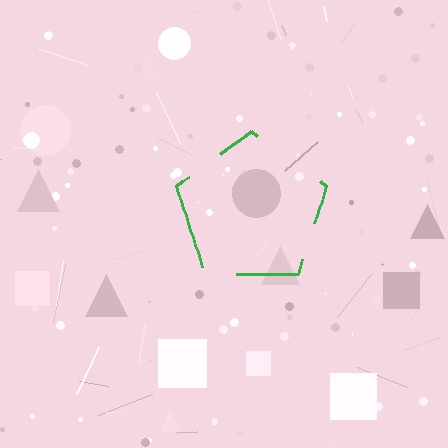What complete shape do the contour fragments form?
The contour fragments form a pentagon.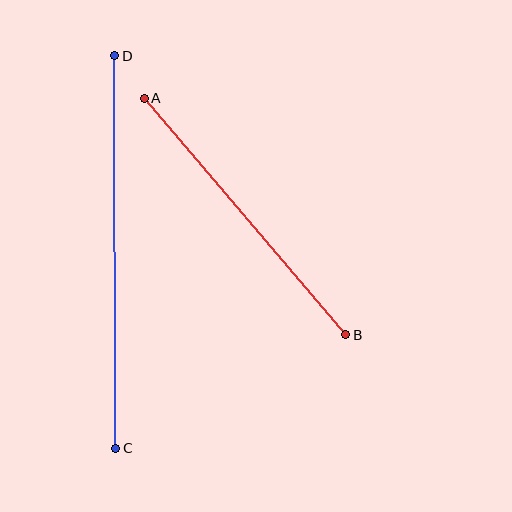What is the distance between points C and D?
The distance is approximately 392 pixels.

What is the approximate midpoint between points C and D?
The midpoint is at approximately (115, 252) pixels.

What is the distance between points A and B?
The distance is approximately 311 pixels.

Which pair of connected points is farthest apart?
Points C and D are farthest apart.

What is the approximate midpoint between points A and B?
The midpoint is at approximately (245, 217) pixels.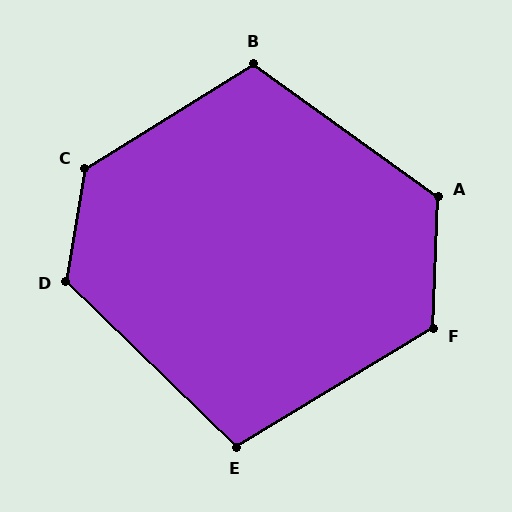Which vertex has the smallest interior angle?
E, at approximately 105 degrees.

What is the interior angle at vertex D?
Approximately 124 degrees (obtuse).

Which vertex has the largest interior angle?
C, at approximately 132 degrees.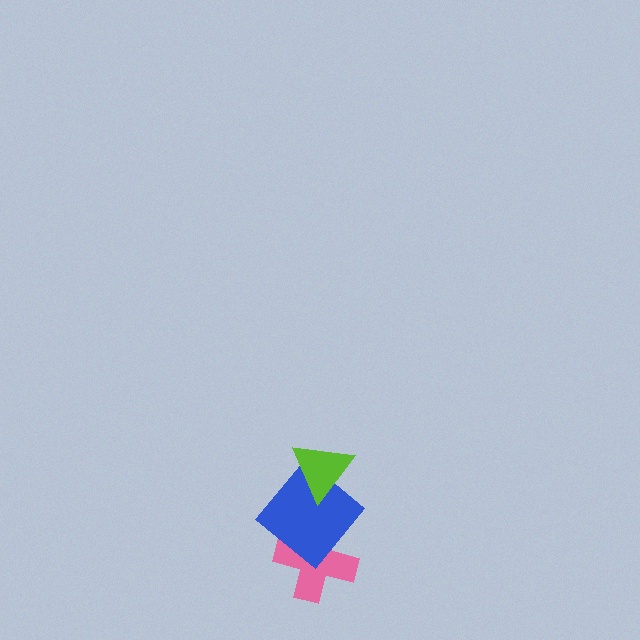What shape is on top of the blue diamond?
The lime triangle is on top of the blue diamond.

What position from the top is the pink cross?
The pink cross is 3rd from the top.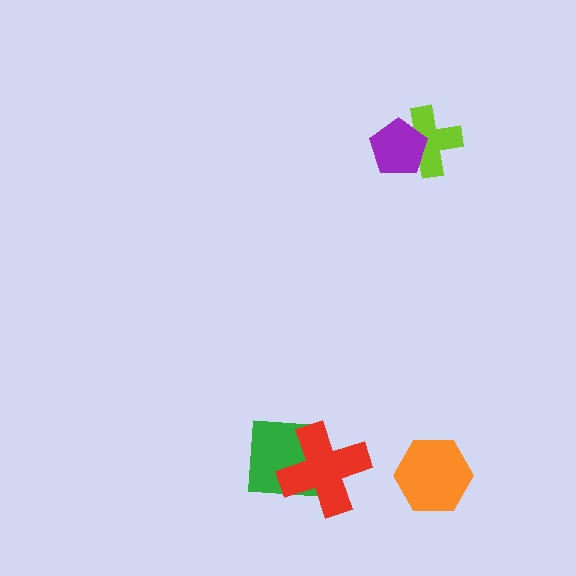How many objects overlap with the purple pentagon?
1 object overlaps with the purple pentagon.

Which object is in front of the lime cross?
The purple pentagon is in front of the lime cross.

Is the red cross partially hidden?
No, no other shape covers it.